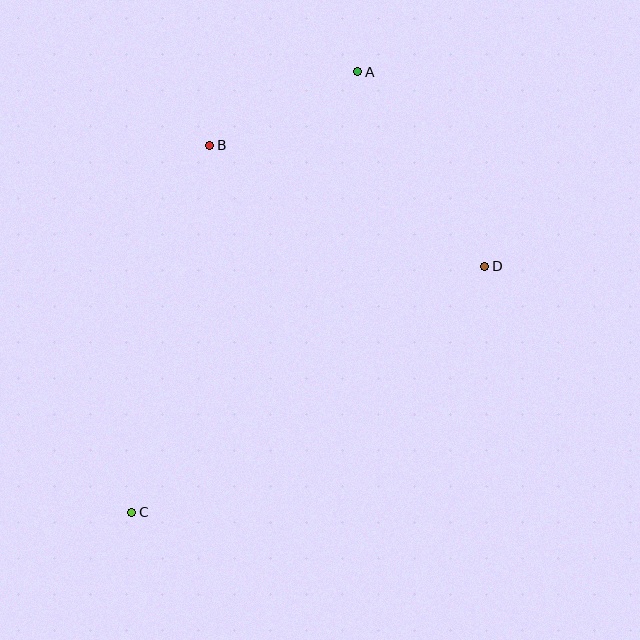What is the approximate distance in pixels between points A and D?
The distance between A and D is approximately 232 pixels.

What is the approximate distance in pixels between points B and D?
The distance between B and D is approximately 301 pixels.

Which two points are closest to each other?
Points A and B are closest to each other.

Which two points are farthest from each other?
Points A and C are farthest from each other.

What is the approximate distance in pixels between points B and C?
The distance between B and C is approximately 375 pixels.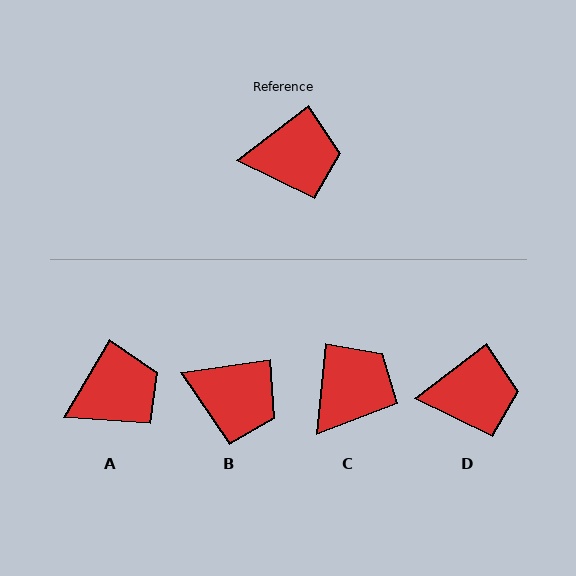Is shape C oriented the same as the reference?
No, it is off by about 47 degrees.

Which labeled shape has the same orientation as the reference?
D.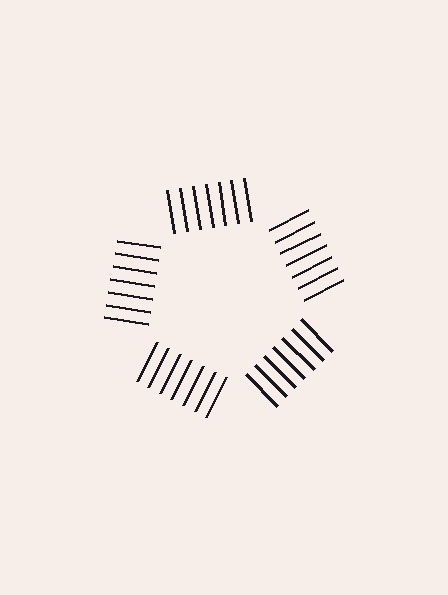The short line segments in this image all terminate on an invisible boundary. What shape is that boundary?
An illusory pentagon — the line segments terminate on its edges but no continuous stroke is drawn.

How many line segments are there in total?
35 — 7 along each of the 5 edges.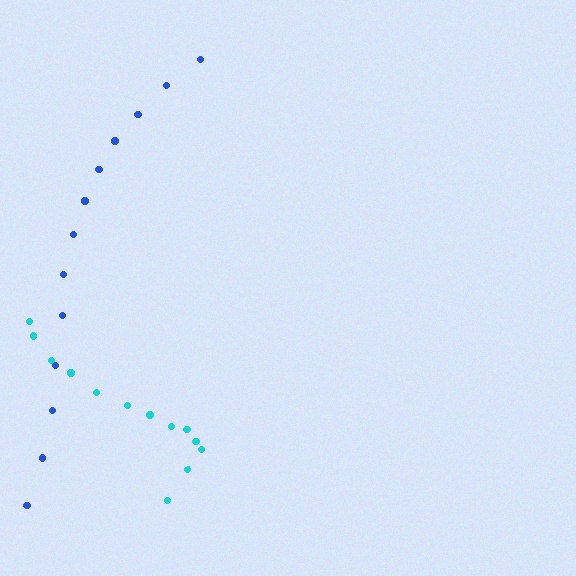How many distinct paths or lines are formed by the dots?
There are 2 distinct paths.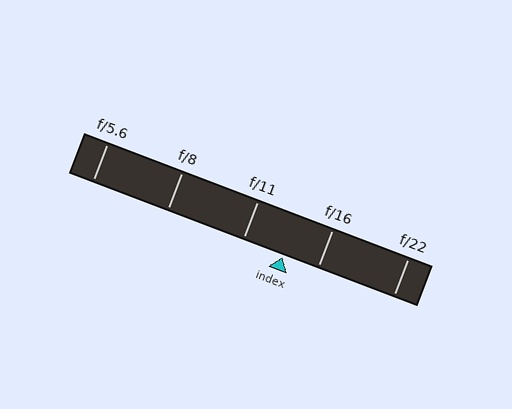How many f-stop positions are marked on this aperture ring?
There are 5 f-stop positions marked.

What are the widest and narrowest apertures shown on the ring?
The widest aperture shown is f/5.6 and the narrowest is f/22.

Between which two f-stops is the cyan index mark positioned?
The index mark is between f/11 and f/16.